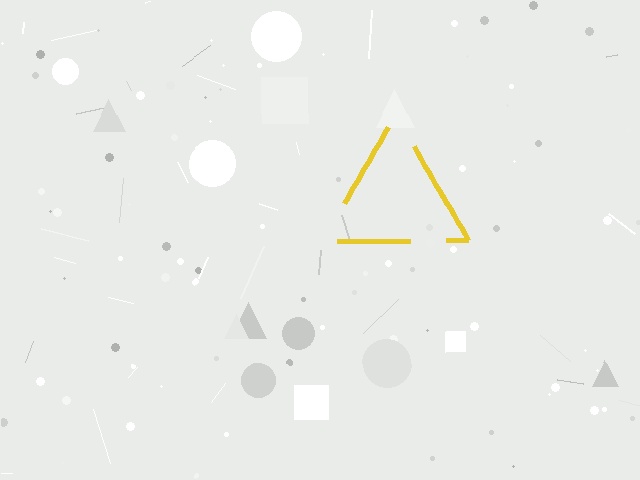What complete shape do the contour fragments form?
The contour fragments form a triangle.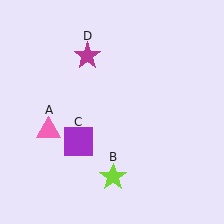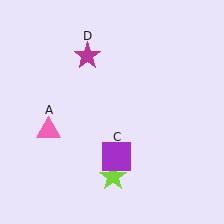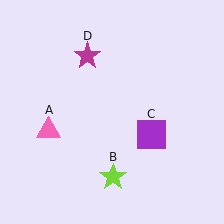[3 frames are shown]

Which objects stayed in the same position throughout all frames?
Pink triangle (object A) and lime star (object B) and magenta star (object D) remained stationary.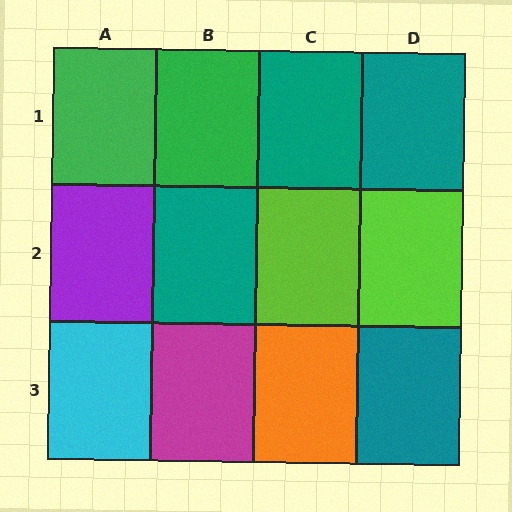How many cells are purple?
1 cell is purple.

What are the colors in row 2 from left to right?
Purple, teal, lime, lime.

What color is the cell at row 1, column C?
Teal.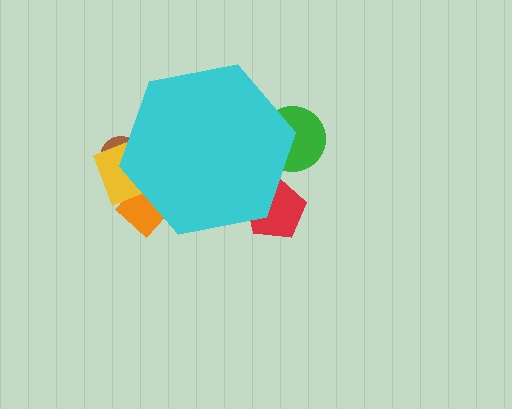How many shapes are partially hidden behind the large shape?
5 shapes are partially hidden.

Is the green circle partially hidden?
Yes, the green circle is partially hidden behind the cyan hexagon.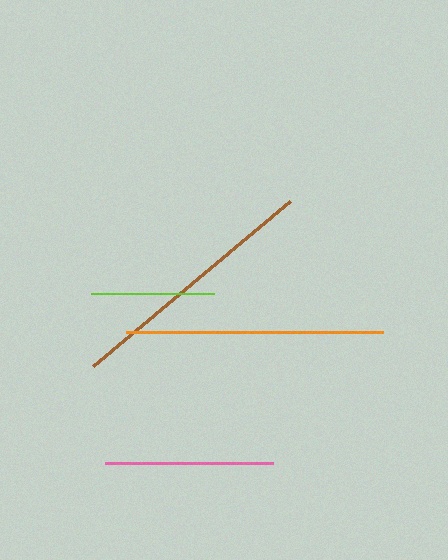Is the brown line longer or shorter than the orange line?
The brown line is longer than the orange line.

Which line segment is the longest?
The brown line is the longest at approximately 257 pixels.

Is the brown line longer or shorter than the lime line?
The brown line is longer than the lime line.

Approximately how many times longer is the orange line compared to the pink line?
The orange line is approximately 1.5 times the length of the pink line.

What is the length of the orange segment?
The orange segment is approximately 256 pixels long.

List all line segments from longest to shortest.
From longest to shortest: brown, orange, pink, lime.